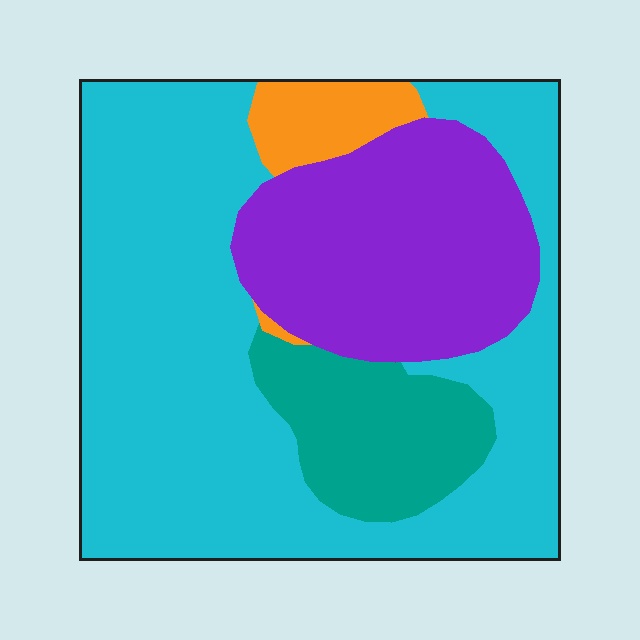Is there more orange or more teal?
Teal.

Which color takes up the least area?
Orange, at roughly 5%.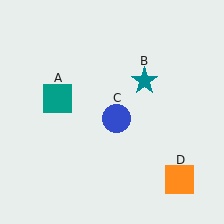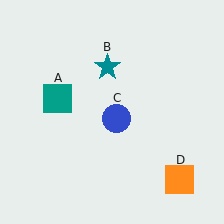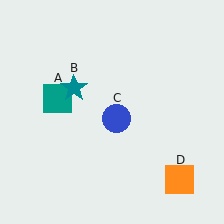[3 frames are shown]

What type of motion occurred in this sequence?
The teal star (object B) rotated counterclockwise around the center of the scene.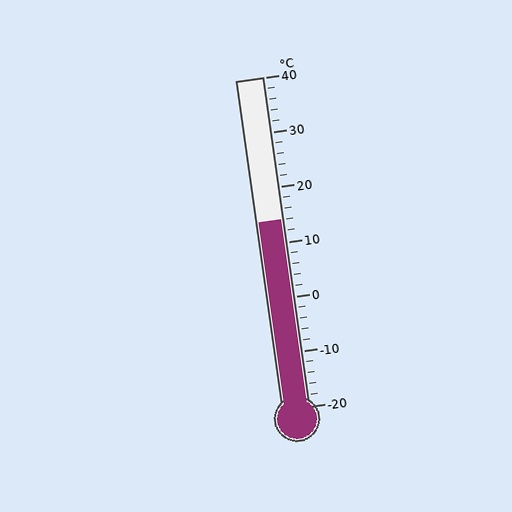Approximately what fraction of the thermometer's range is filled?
The thermometer is filled to approximately 55% of its range.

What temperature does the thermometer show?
The thermometer shows approximately 14°C.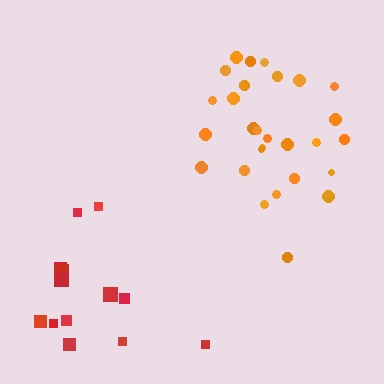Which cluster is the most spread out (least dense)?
Red.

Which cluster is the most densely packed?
Orange.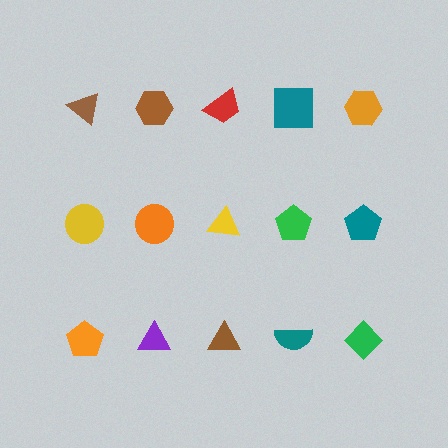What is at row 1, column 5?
An orange hexagon.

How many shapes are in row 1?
5 shapes.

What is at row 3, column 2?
A purple triangle.